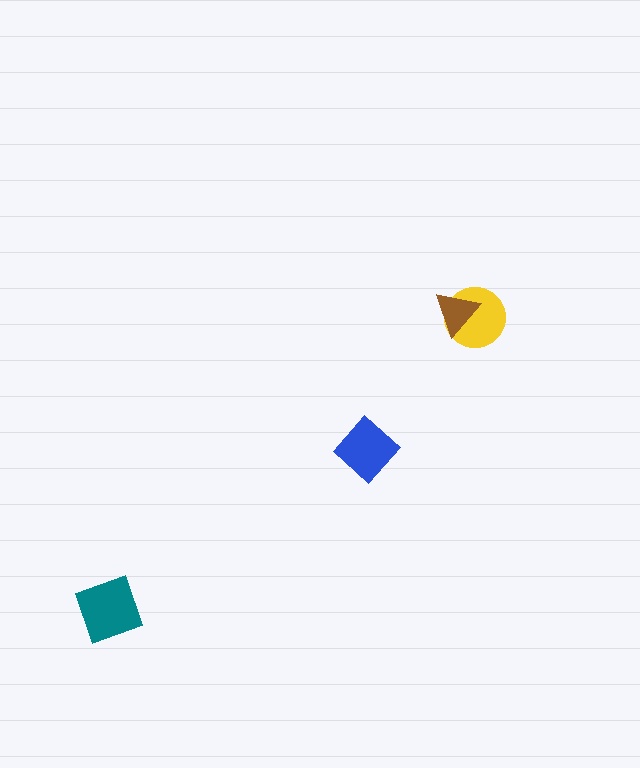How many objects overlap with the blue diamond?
0 objects overlap with the blue diamond.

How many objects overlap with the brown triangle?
1 object overlaps with the brown triangle.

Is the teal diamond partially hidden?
No, no other shape covers it.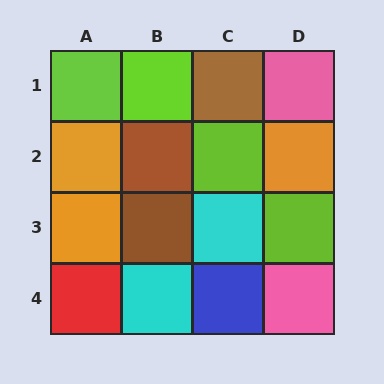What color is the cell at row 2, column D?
Orange.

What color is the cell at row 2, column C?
Lime.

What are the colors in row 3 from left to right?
Orange, brown, cyan, lime.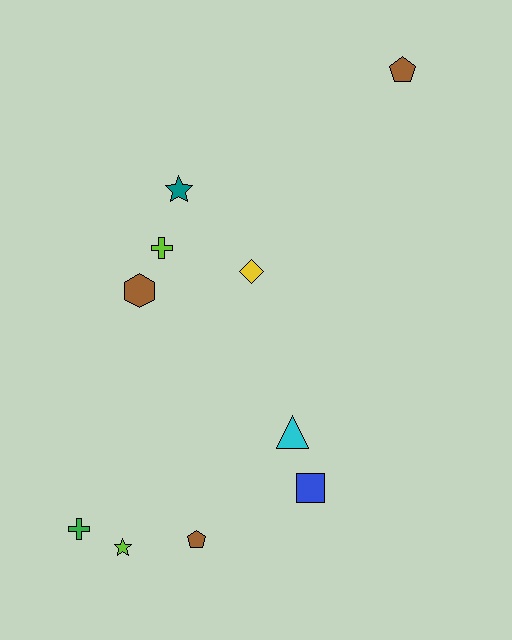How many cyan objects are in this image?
There is 1 cyan object.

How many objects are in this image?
There are 10 objects.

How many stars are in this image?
There are 2 stars.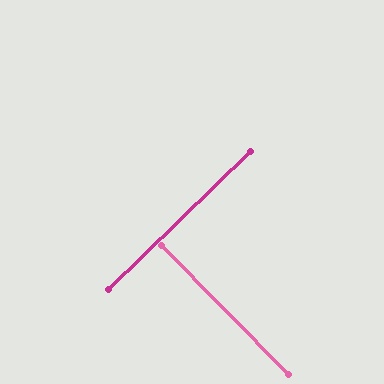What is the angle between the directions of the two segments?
Approximately 90 degrees.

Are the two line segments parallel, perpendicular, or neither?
Perpendicular — they meet at approximately 90°.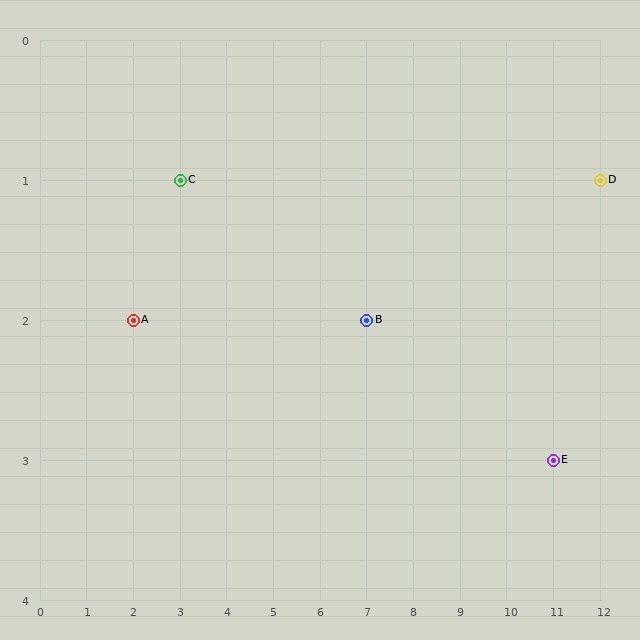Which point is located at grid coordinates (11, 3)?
Point E is at (11, 3).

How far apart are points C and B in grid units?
Points C and B are 4 columns and 1 row apart (about 4.1 grid units diagonally).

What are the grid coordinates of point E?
Point E is at grid coordinates (11, 3).